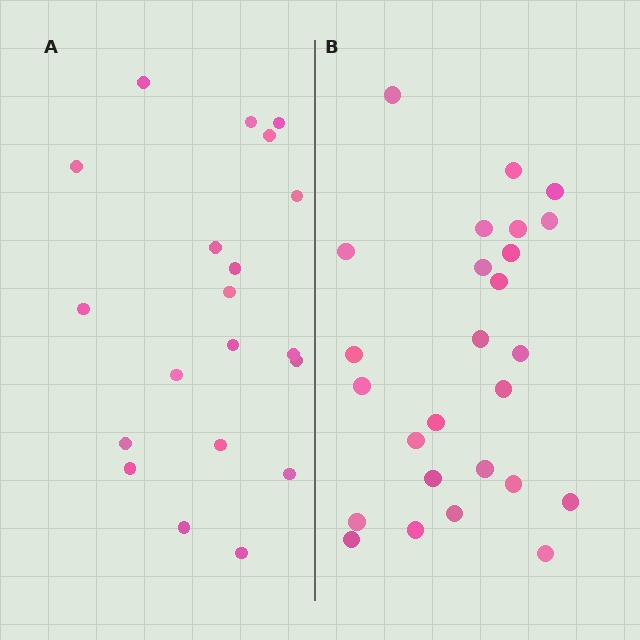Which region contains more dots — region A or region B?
Region B (the right region) has more dots.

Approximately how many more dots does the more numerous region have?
Region B has about 6 more dots than region A.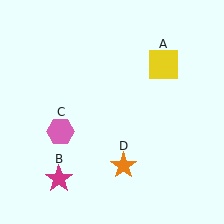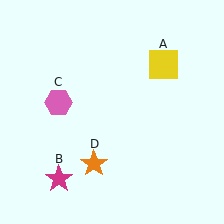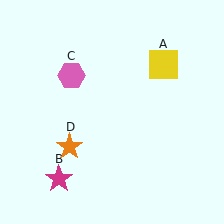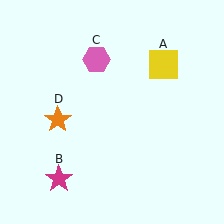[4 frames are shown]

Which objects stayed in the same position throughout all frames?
Yellow square (object A) and magenta star (object B) remained stationary.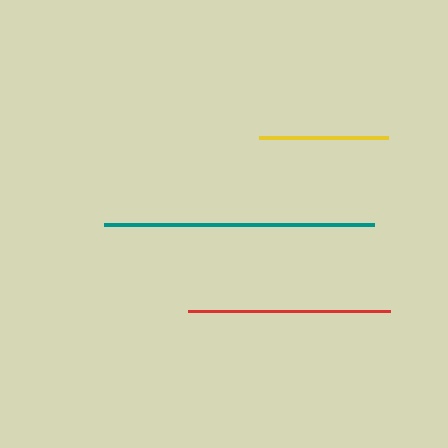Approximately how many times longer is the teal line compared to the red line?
The teal line is approximately 1.3 times the length of the red line.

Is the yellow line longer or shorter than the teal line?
The teal line is longer than the yellow line.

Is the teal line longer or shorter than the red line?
The teal line is longer than the red line.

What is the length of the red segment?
The red segment is approximately 202 pixels long.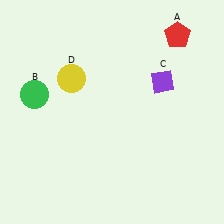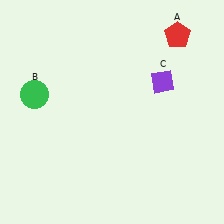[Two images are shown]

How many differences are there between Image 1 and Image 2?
There is 1 difference between the two images.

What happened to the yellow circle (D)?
The yellow circle (D) was removed in Image 2. It was in the top-left area of Image 1.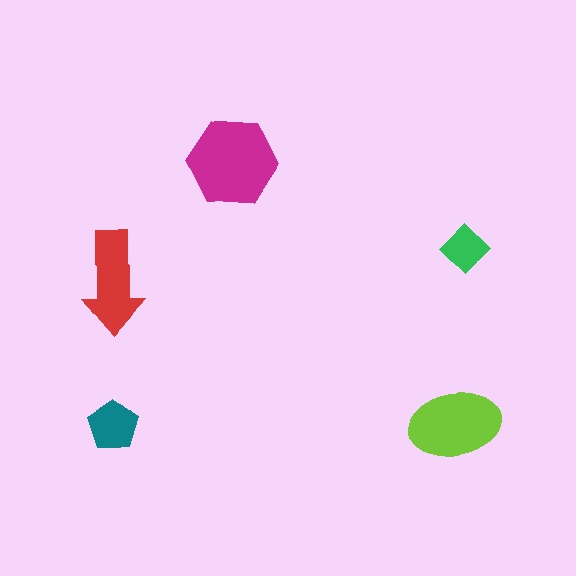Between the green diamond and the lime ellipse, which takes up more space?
The lime ellipse.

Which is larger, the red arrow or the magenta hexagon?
The magenta hexagon.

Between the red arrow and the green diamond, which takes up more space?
The red arrow.